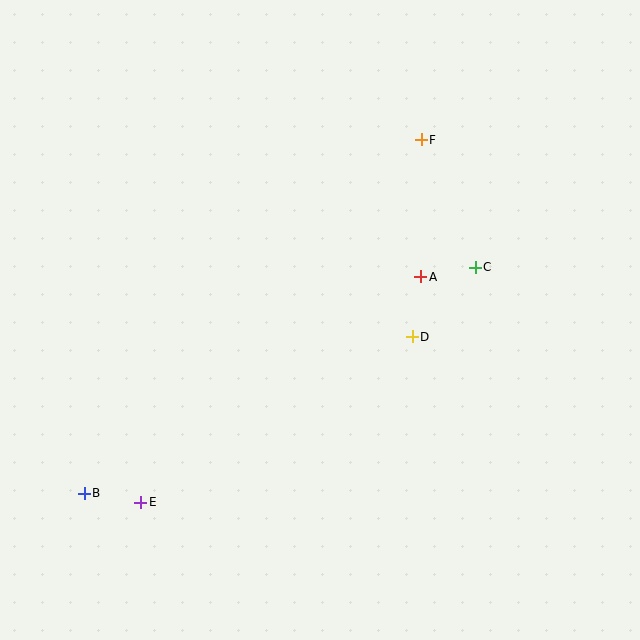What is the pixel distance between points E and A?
The distance between E and A is 359 pixels.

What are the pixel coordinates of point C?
Point C is at (475, 267).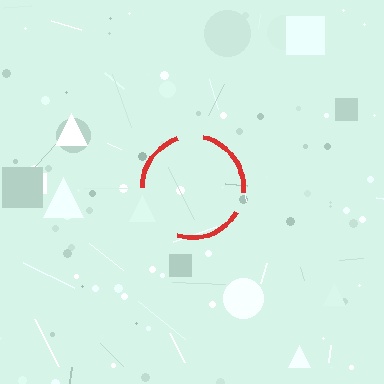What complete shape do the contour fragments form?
The contour fragments form a circle.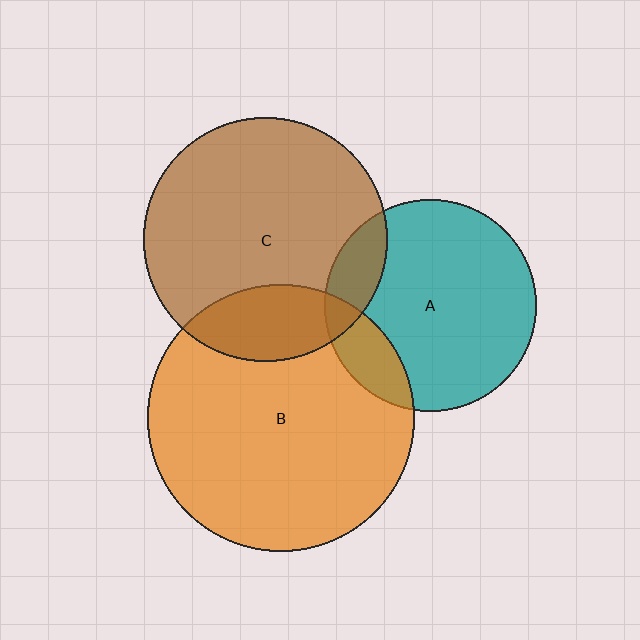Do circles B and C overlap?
Yes.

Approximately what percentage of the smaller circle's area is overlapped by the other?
Approximately 20%.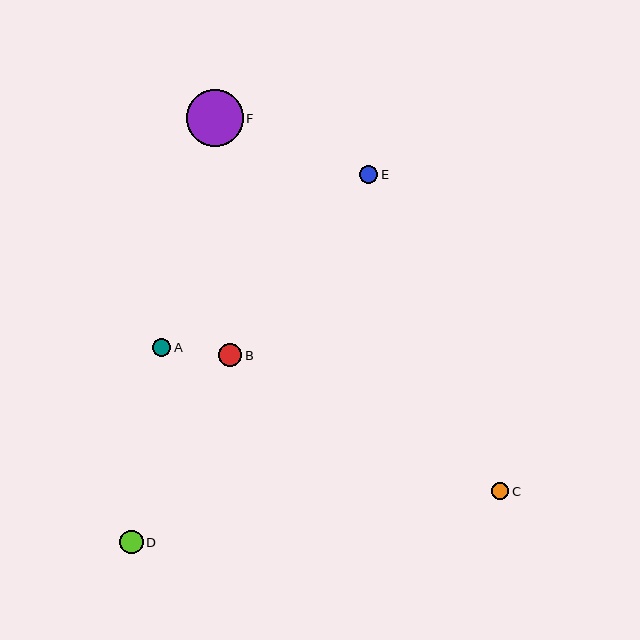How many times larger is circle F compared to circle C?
Circle F is approximately 3.3 times the size of circle C.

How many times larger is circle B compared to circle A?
Circle B is approximately 1.3 times the size of circle A.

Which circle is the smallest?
Circle C is the smallest with a size of approximately 17 pixels.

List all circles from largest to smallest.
From largest to smallest: F, D, B, E, A, C.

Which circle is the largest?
Circle F is the largest with a size of approximately 57 pixels.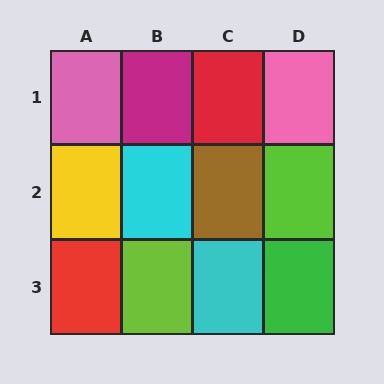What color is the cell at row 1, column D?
Pink.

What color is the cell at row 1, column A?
Pink.